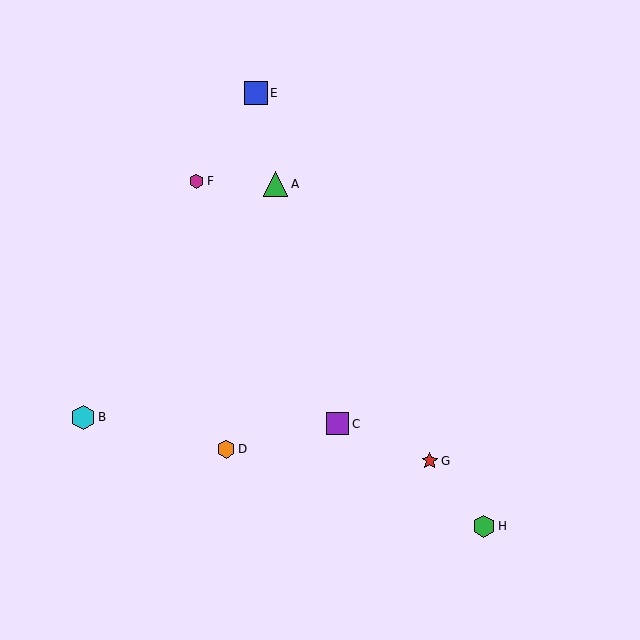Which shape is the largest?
The green triangle (labeled A) is the largest.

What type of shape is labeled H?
Shape H is a green hexagon.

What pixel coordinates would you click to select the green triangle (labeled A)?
Click at (275, 184) to select the green triangle A.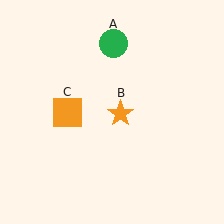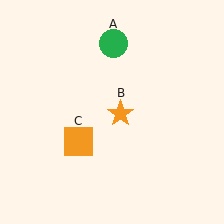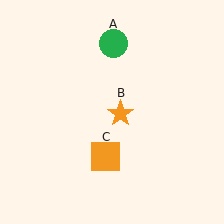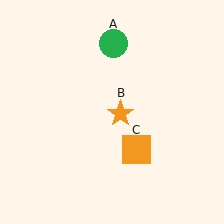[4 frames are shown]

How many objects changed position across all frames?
1 object changed position: orange square (object C).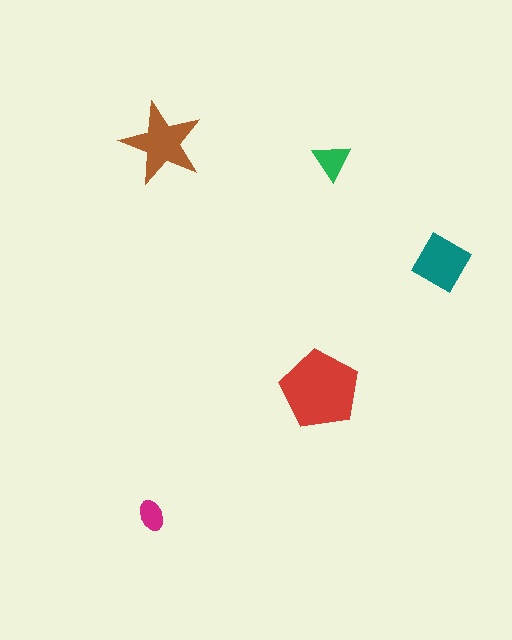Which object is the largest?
The red pentagon.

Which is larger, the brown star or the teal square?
The brown star.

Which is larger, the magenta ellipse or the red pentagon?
The red pentagon.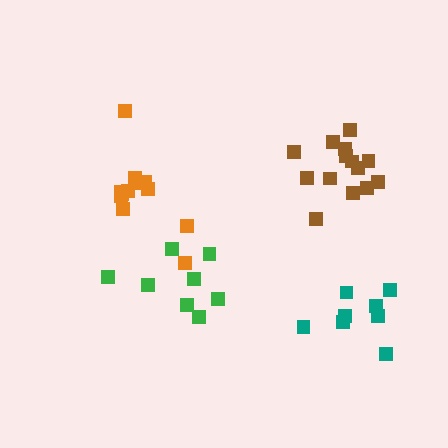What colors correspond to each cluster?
The clusters are colored: brown, orange, teal, green.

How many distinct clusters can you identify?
There are 4 distinct clusters.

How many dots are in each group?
Group 1: 14 dots, Group 2: 12 dots, Group 3: 8 dots, Group 4: 8 dots (42 total).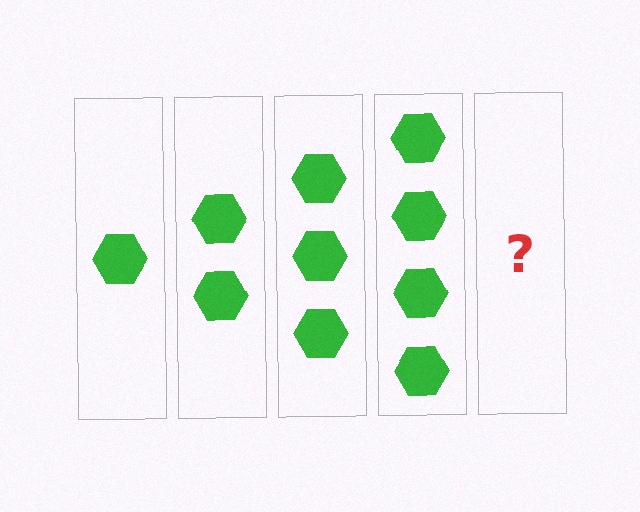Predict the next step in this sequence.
The next step is 5 hexagons.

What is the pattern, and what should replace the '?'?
The pattern is that each step adds one more hexagon. The '?' should be 5 hexagons.